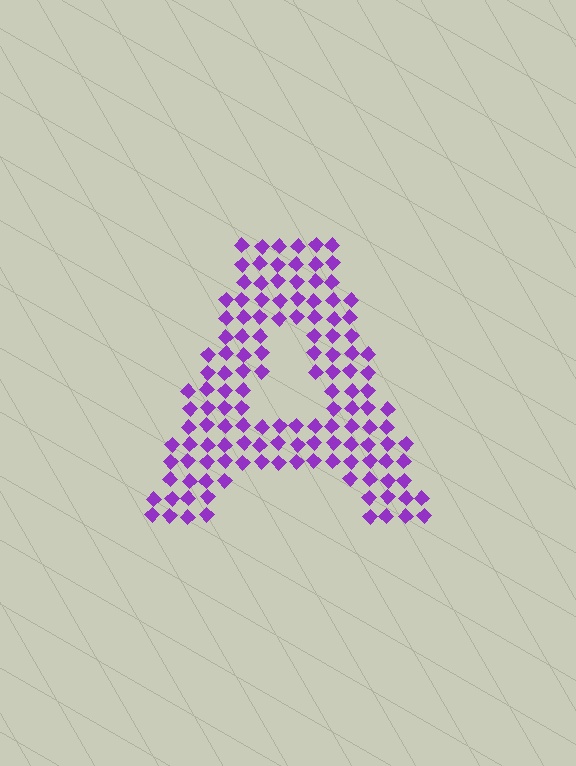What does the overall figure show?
The overall figure shows the letter A.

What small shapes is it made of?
It is made of small diamonds.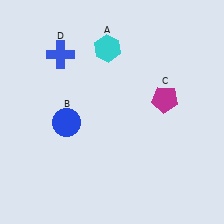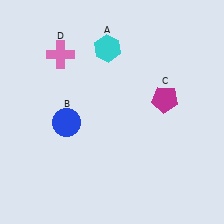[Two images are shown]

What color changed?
The cross (D) changed from blue in Image 1 to pink in Image 2.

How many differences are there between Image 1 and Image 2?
There is 1 difference between the two images.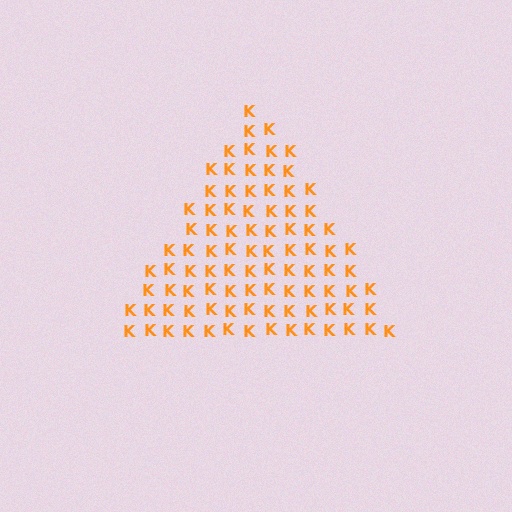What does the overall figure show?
The overall figure shows a triangle.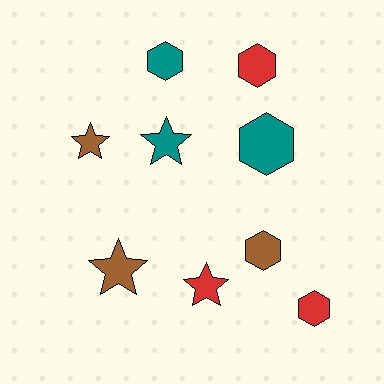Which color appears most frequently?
Red, with 3 objects.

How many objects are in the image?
There are 9 objects.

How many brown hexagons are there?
There is 1 brown hexagon.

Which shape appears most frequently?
Hexagon, with 5 objects.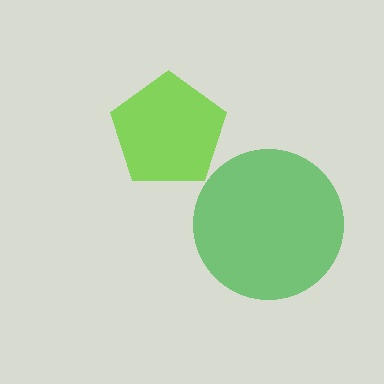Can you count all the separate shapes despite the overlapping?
Yes, there are 2 separate shapes.